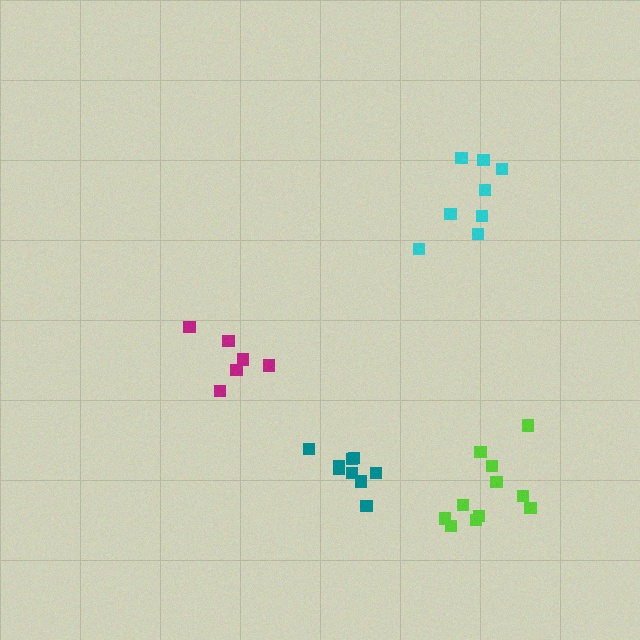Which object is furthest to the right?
The lime cluster is rightmost.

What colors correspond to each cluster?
The clusters are colored: cyan, lime, magenta, teal.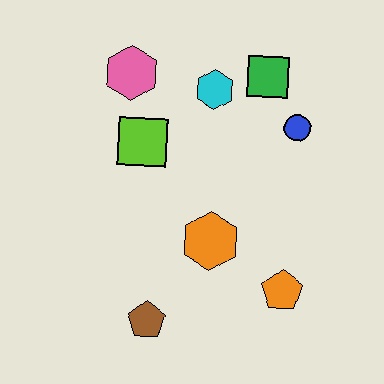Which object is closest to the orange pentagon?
The orange hexagon is closest to the orange pentagon.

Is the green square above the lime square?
Yes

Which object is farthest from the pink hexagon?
The orange pentagon is farthest from the pink hexagon.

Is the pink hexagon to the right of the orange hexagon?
No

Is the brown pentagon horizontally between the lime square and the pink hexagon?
No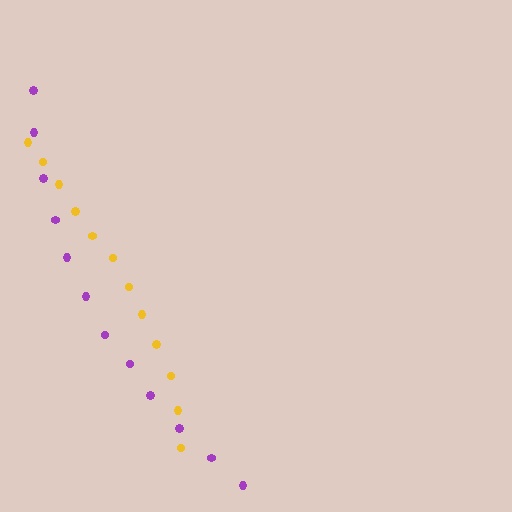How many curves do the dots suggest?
There are 2 distinct paths.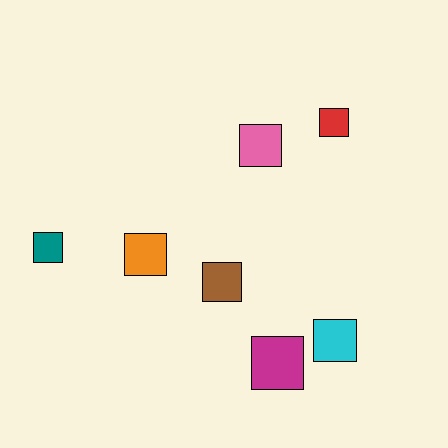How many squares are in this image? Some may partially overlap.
There are 7 squares.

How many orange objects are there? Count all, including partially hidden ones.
There is 1 orange object.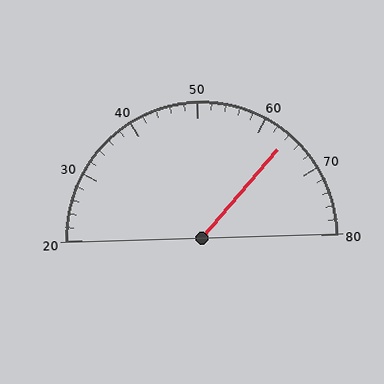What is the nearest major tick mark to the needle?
The nearest major tick mark is 60.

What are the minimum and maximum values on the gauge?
The gauge ranges from 20 to 80.